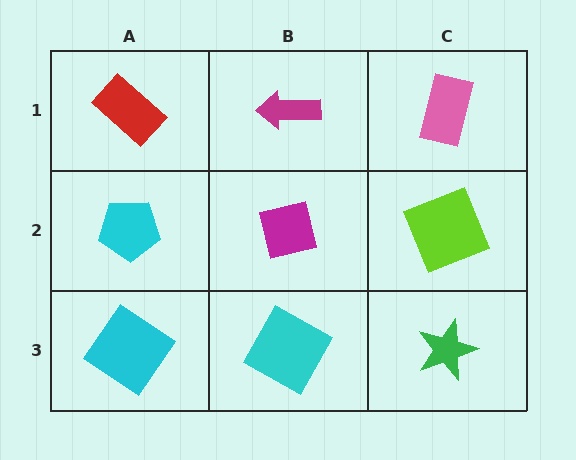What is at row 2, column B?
A magenta square.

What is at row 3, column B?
A cyan square.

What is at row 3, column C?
A green star.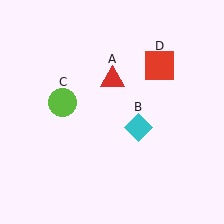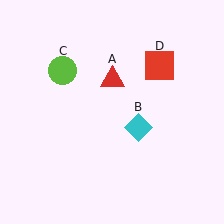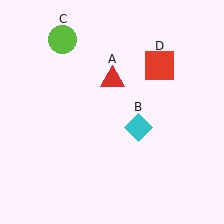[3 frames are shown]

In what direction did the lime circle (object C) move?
The lime circle (object C) moved up.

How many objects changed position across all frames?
1 object changed position: lime circle (object C).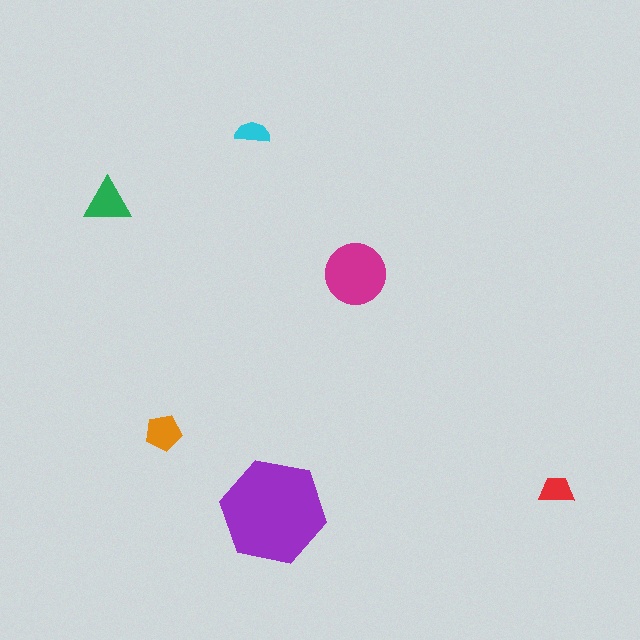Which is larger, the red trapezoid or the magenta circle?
The magenta circle.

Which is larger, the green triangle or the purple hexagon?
The purple hexagon.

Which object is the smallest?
The cyan semicircle.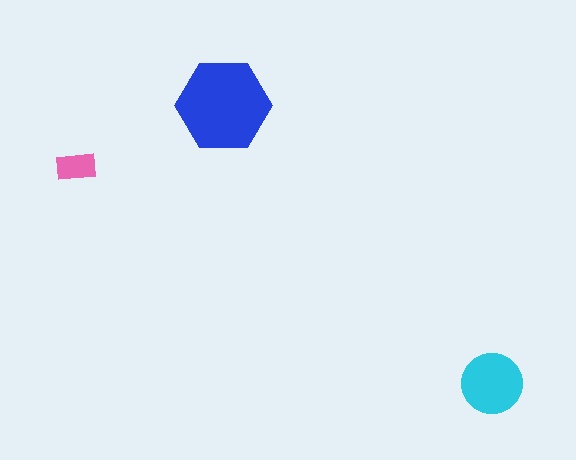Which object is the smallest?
The pink rectangle.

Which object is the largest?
The blue hexagon.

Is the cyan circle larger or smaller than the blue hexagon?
Smaller.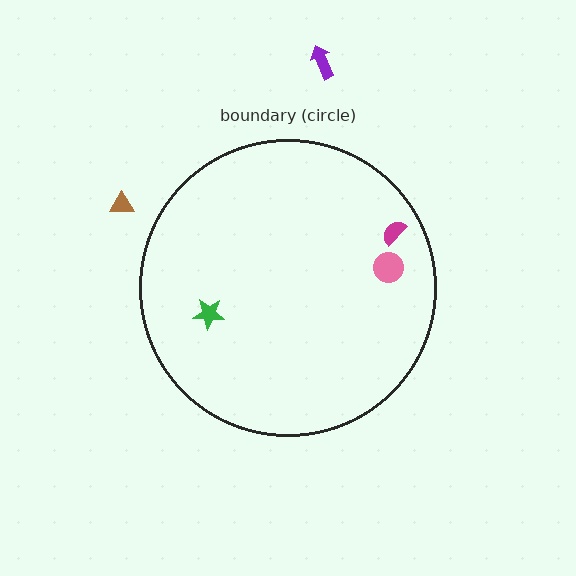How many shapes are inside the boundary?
3 inside, 2 outside.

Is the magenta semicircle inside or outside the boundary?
Inside.